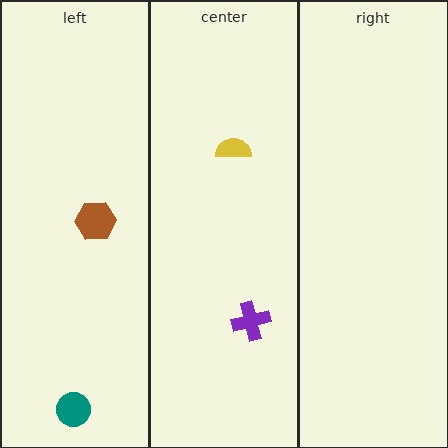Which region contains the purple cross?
The center region.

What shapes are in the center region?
The purple cross, the yellow semicircle.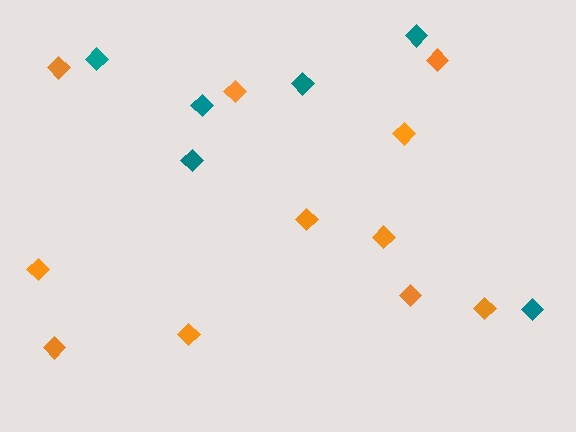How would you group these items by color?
There are 2 groups: one group of teal diamonds (6) and one group of orange diamonds (11).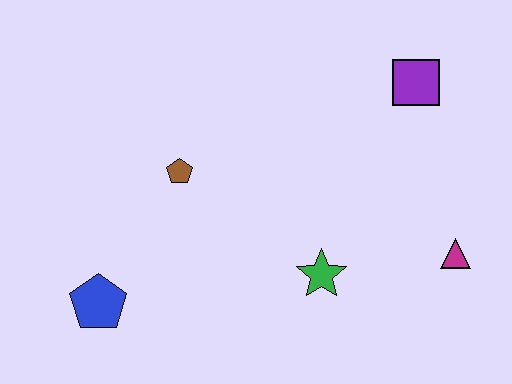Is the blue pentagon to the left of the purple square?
Yes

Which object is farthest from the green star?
The blue pentagon is farthest from the green star.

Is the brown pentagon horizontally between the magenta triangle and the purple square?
No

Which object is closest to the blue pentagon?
The brown pentagon is closest to the blue pentagon.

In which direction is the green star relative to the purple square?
The green star is below the purple square.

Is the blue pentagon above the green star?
No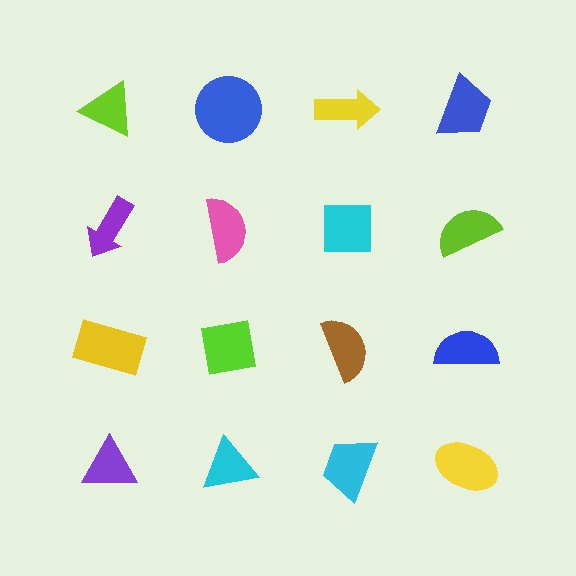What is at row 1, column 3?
A yellow arrow.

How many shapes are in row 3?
4 shapes.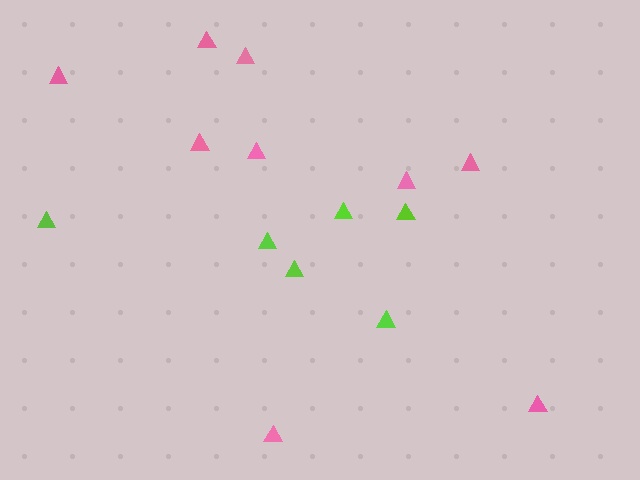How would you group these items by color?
There are 2 groups: one group of pink triangles (9) and one group of lime triangles (6).